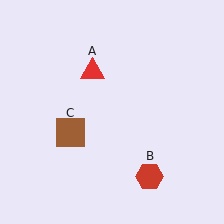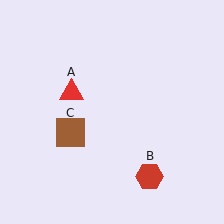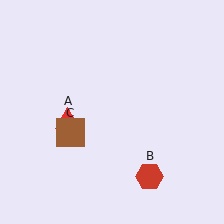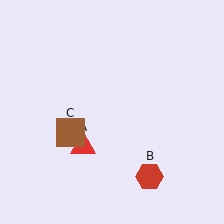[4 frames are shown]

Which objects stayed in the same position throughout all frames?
Red hexagon (object B) and brown square (object C) remained stationary.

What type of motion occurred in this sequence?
The red triangle (object A) rotated counterclockwise around the center of the scene.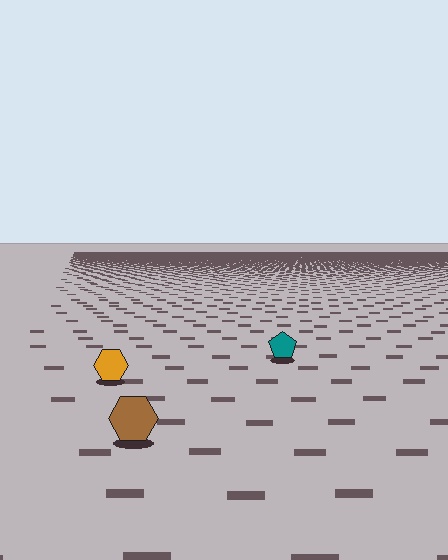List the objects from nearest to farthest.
From nearest to farthest: the brown hexagon, the orange hexagon, the teal pentagon.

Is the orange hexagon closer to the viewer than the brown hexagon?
No. The brown hexagon is closer — you can tell from the texture gradient: the ground texture is coarser near it.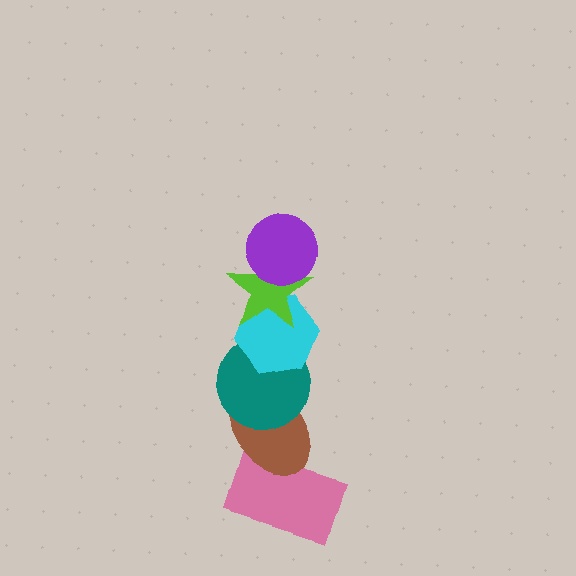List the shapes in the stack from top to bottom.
From top to bottom: the purple circle, the lime star, the cyan hexagon, the teal circle, the brown ellipse, the pink rectangle.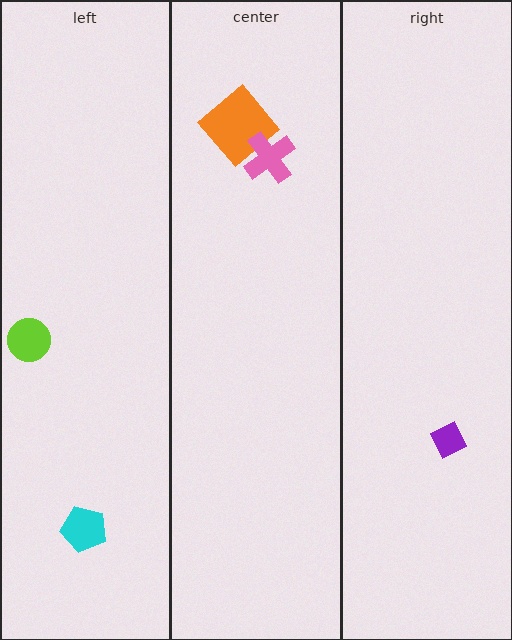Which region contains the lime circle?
The left region.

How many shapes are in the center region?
2.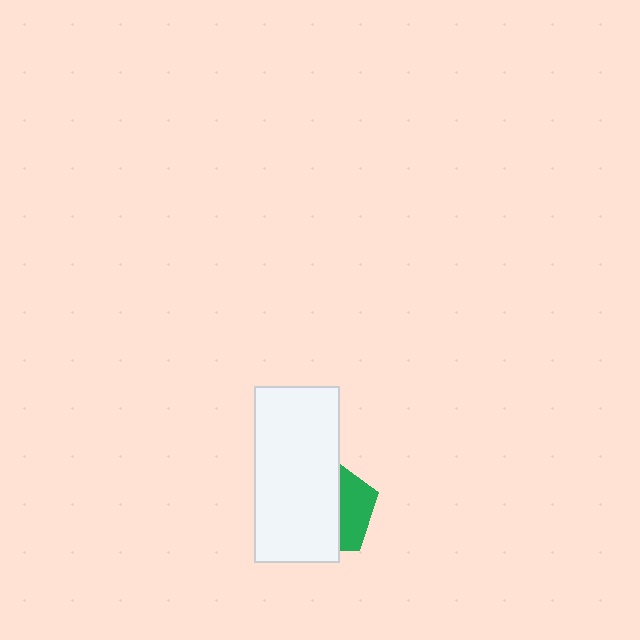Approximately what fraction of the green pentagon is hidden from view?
Roughly 65% of the green pentagon is hidden behind the white rectangle.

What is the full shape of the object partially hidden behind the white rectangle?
The partially hidden object is a green pentagon.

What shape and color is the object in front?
The object in front is a white rectangle.